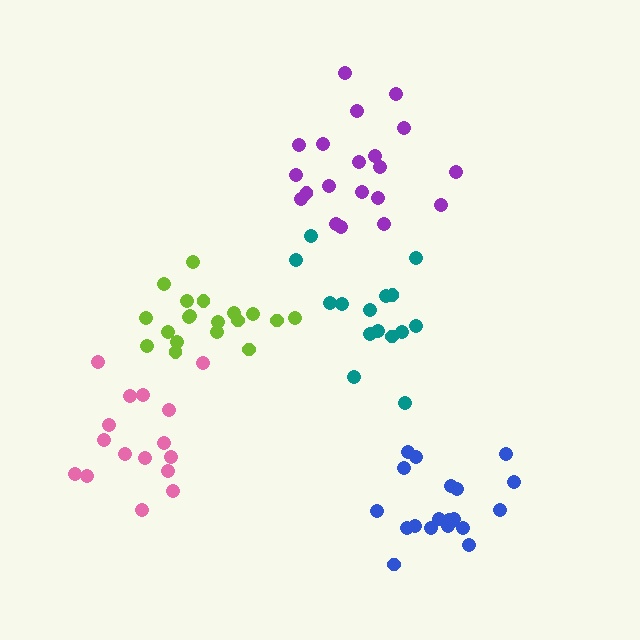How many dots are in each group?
Group 1: 20 dots, Group 2: 16 dots, Group 3: 19 dots, Group 4: 15 dots, Group 5: 20 dots (90 total).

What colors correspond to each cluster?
The clusters are colored: blue, pink, lime, teal, purple.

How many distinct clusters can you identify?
There are 5 distinct clusters.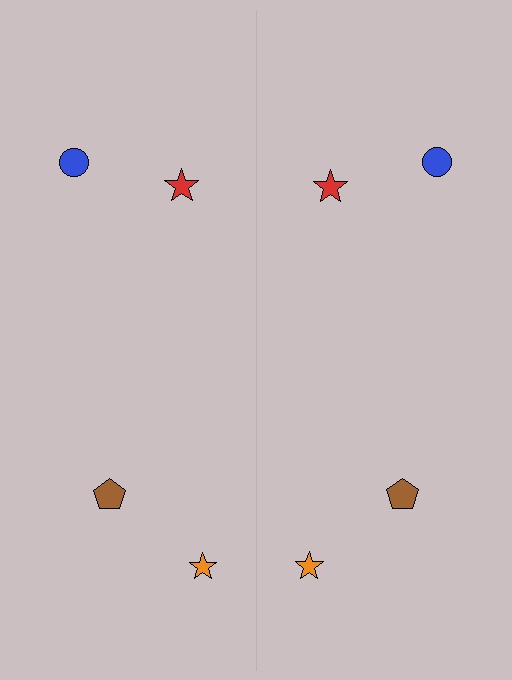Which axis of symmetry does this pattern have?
The pattern has a vertical axis of symmetry running through the center of the image.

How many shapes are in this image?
There are 8 shapes in this image.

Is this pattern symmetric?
Yes, this pattern has bilateral (reflection) symmetry.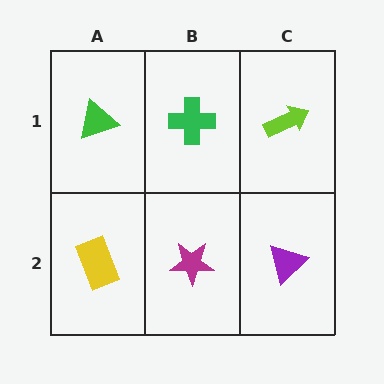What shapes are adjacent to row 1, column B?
A magenta star (row 2, column B), a green triangle (row 1, column A), a lime arrow (row 1, column C).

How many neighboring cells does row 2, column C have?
2.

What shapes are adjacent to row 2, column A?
A green triangle (row 1, column A), a magenta star (row 2, column B).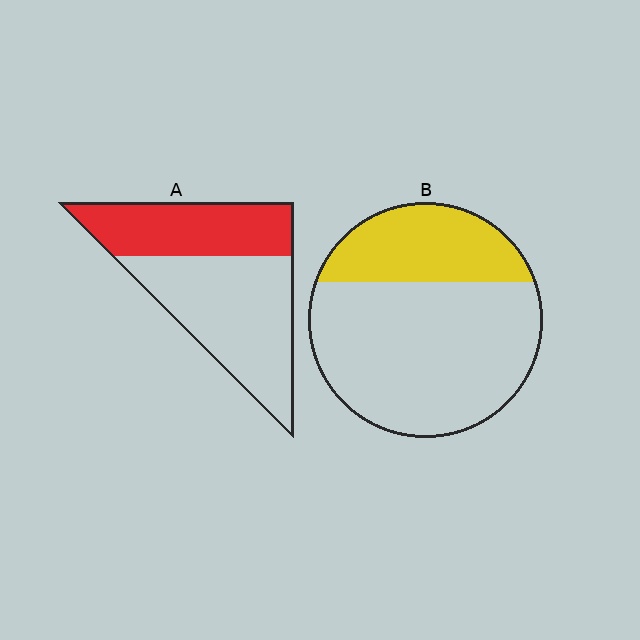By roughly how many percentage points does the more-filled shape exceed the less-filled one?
By roughly 10 percentage points (A over B).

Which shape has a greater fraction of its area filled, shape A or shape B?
Shape A.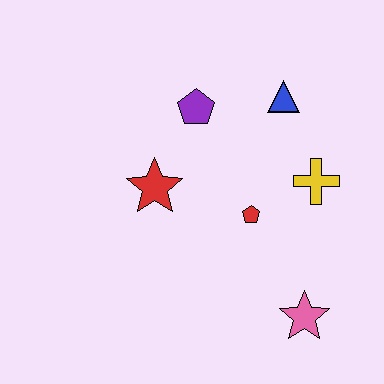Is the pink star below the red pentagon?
Yes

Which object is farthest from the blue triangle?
The pink star is farthest from the blue triangle.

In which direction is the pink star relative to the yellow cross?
The pink star is below the yellow cross.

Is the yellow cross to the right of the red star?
Yes